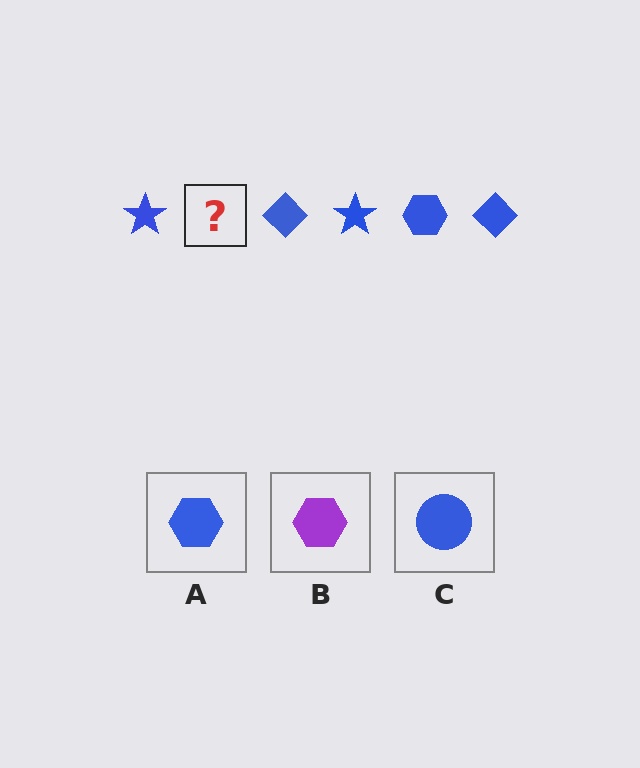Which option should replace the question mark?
Option A.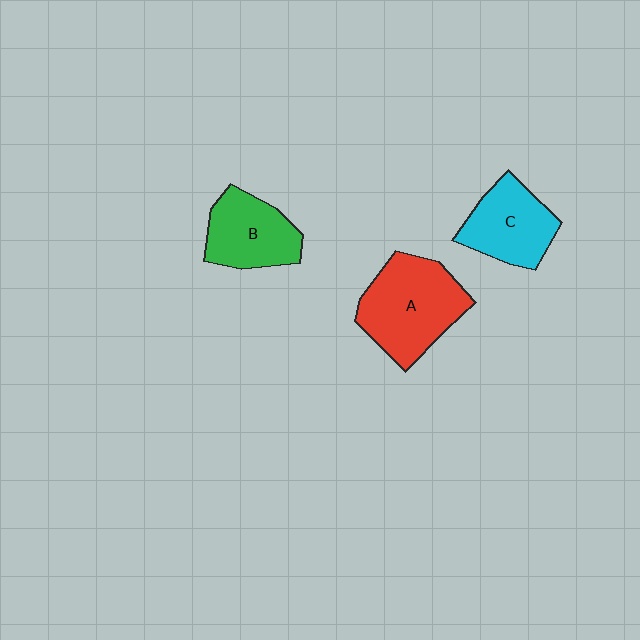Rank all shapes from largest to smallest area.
From largest to smallest: A (red), C (cyan), B (green).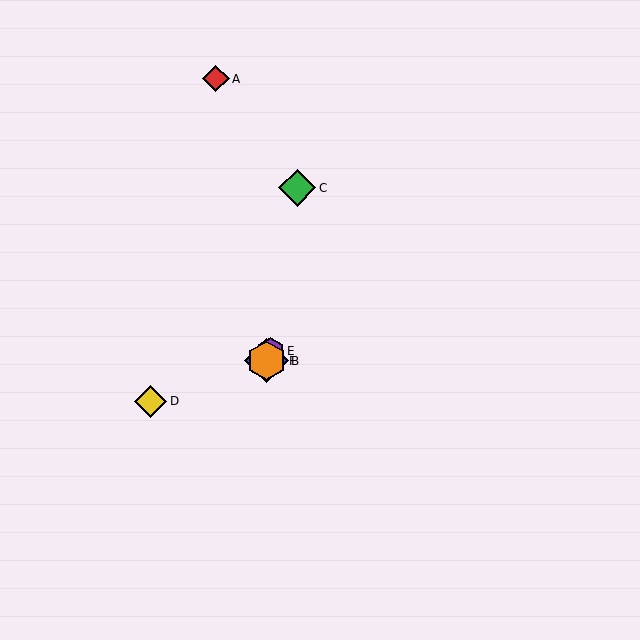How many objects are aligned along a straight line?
3 objects (B, E, F) are aligned along a straight line.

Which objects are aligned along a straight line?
Objects B, E, F are aligned along a straight line.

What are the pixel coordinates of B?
Object B is at (266, 361).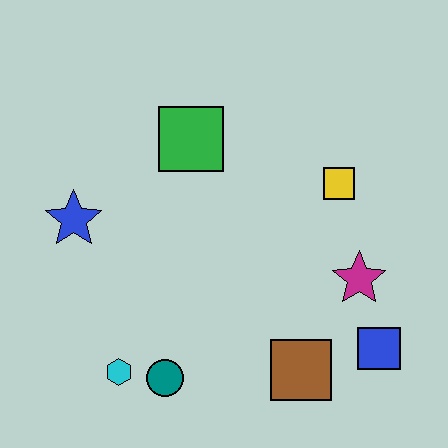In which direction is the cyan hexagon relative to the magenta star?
The cyan hexagon is to the left of the magenta star.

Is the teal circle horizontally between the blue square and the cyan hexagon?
Yes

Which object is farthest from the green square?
The blue square is farthest from the green square.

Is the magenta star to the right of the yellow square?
Yes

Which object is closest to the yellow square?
The magenta star is closest to the yellow square.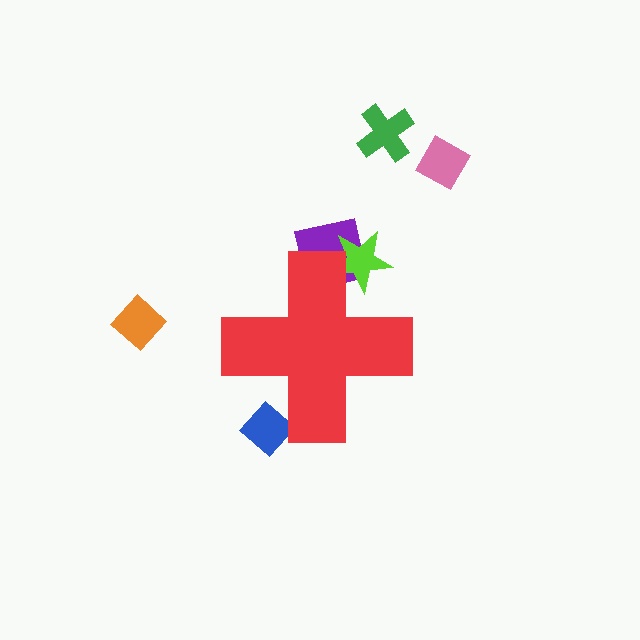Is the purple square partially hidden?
Yes, the purple square is partially hidden behind the red cross.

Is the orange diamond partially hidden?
No, the orange diamond is fully visible.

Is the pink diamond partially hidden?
No, the pink diamond is fully visible.